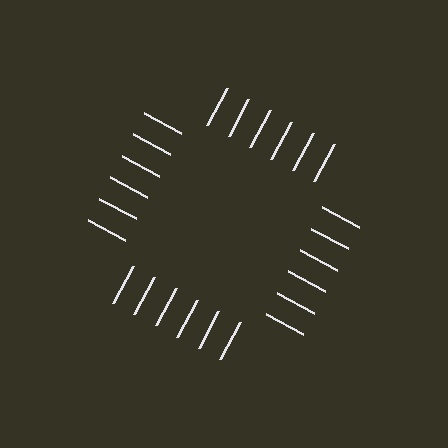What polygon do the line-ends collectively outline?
An illusory square — the line segments terminate on its edges but no continuous stroke is drawn.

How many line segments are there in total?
24 — 6 along each of the 4 edges.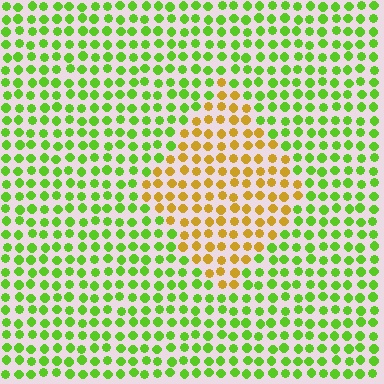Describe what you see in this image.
The image is filled with small lime elements in a uniform arrangement. A diamond-shaped region is visible where the elements are tinted to a slightly different hue, forming a subtle color boundary.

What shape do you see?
I see a diamond.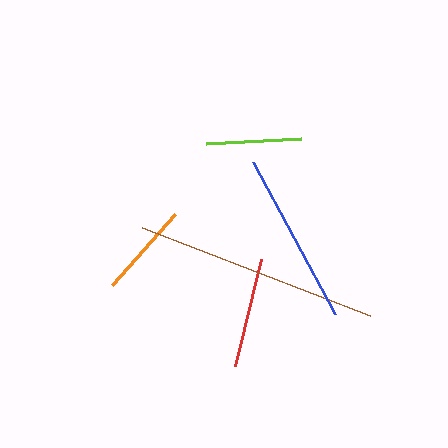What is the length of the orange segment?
The orange segment is approximately 96 pixels long.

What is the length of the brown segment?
The brown segment is approximately 244 pixels long.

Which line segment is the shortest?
The lime line is the shortest at approximately 95 pixels.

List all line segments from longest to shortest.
From longest to shortest: brown, blue, red, orange, lime.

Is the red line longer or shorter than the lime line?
The red line is longer than the lime line.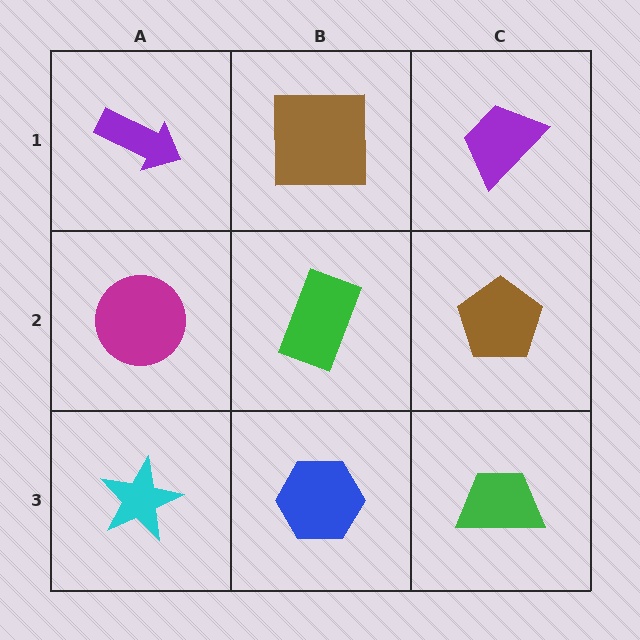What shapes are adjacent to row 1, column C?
A brown pentagon (row 2, column C), a brown square (row 1, column B).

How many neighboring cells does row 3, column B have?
3.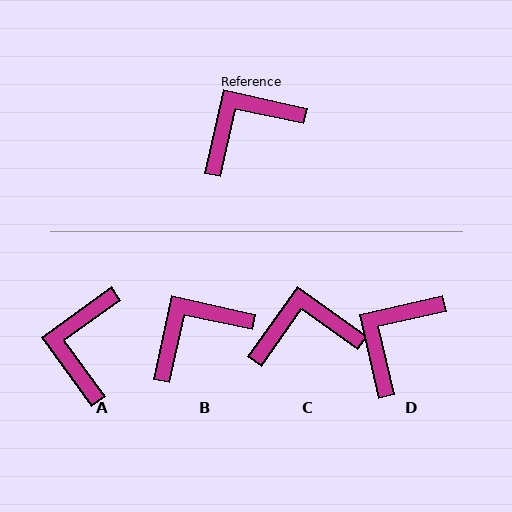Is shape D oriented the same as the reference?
No, it is off by about 26 degrees.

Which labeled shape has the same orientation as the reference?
B.